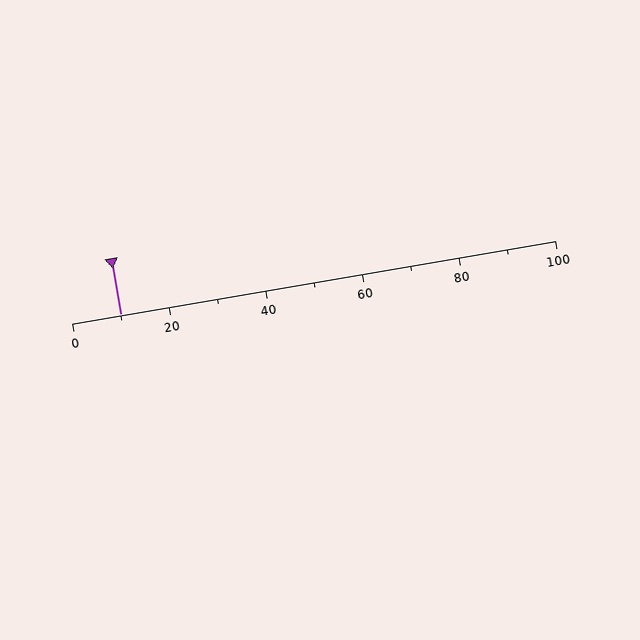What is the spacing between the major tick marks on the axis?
The major ticks are spaced 20 apart.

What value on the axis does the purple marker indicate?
The marker indicates approximately 10.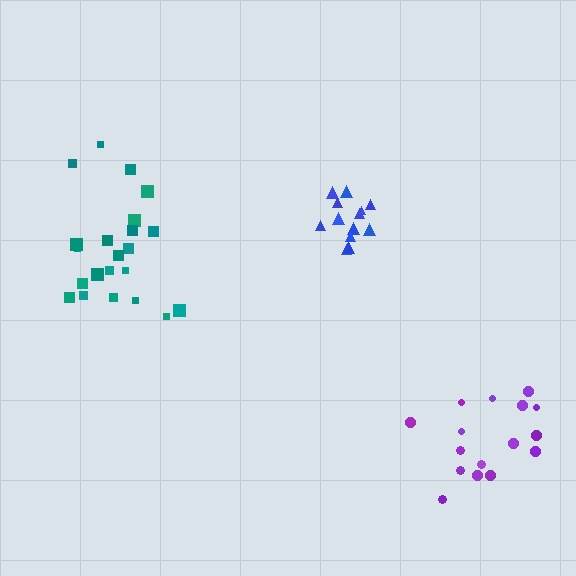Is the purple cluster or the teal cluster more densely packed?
Teal.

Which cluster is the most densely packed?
Blue.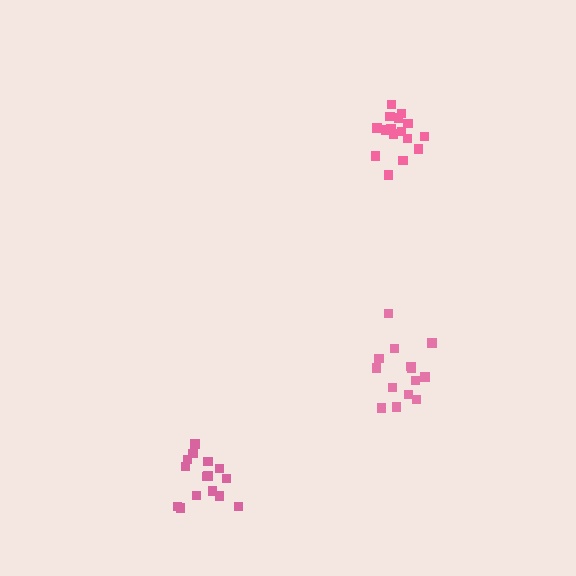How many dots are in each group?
Group 1: 17 dots, Group 2: 15 dots, Group 3: 14 dots (46 total).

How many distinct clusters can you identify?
There are 3 distinct clusters.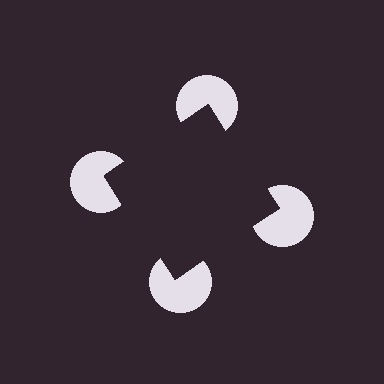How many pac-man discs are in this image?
There are 4 — one at each vertex of the illusory square.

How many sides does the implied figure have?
4 sides.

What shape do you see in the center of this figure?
An illusory square — its edges are inferred from the aligned wedge cuts in the pac-man discs, not physically drawn.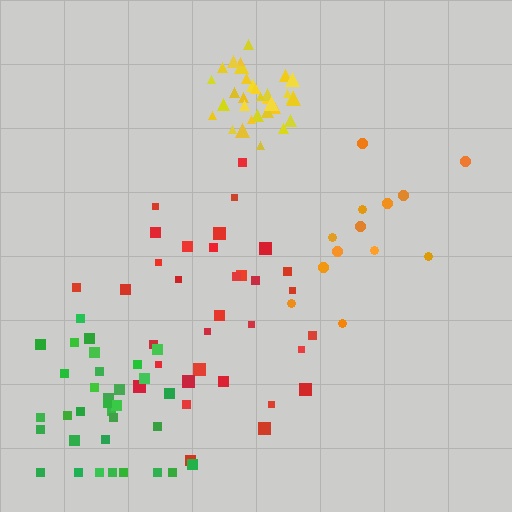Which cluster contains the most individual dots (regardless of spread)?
Red (34).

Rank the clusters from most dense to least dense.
yellow, green, red, orange.